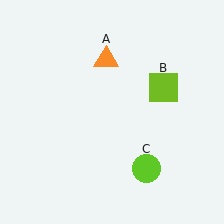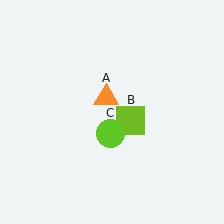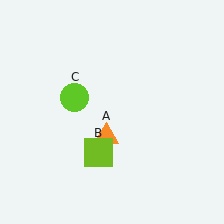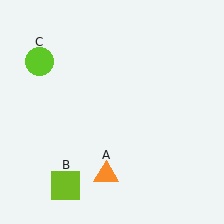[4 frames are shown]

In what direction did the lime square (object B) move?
The lime square (object B) moved down and to the left.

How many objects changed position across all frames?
3 objects changed position: orange triangle (object A), lime square (object B), lime circle (object C).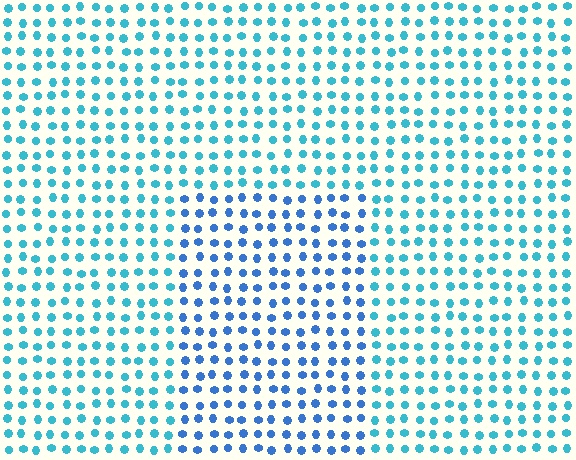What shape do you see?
I see a rectangle.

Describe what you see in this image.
The image is filled with small cyan elements in a uniform arrangement. A rectangle-shaped region is visible where the elements are tinted to a slightly different hue, forming a subtle color boundary.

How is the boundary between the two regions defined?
The boundary is defined purely by a slight shift in hue (about 28 degrees). Spacing, size, and orientation are identical on both sides.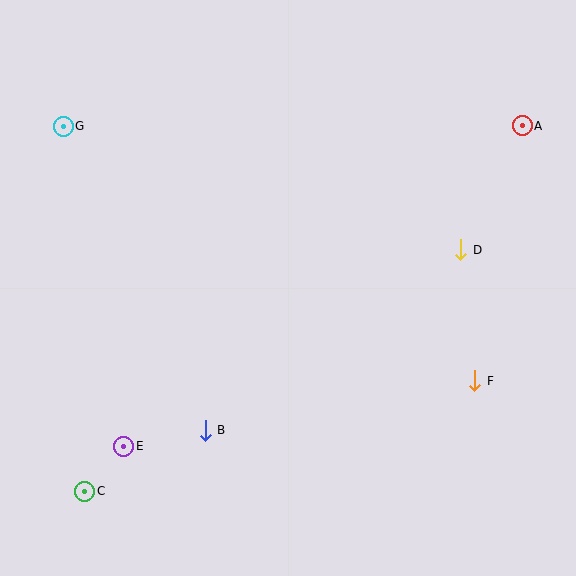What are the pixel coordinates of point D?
Point D is at (461, 250).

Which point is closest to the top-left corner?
Point G is closest to the top-left corner.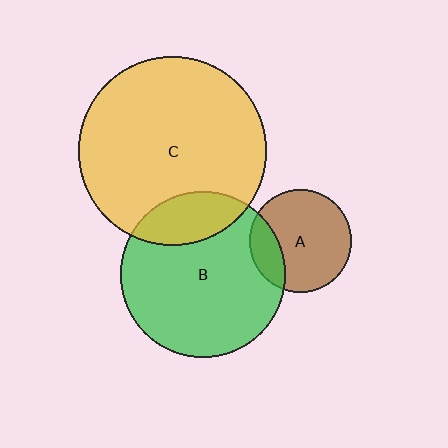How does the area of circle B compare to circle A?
Approximately 2.6 times.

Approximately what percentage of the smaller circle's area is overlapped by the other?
Approximately 20%.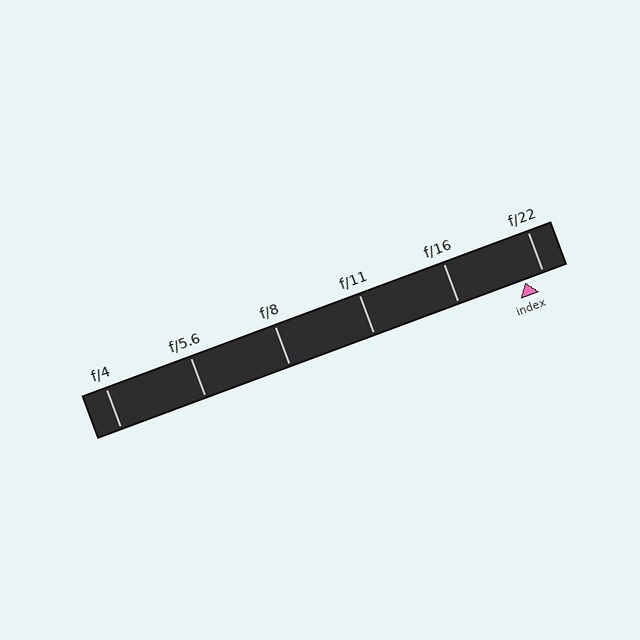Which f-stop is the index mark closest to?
The index mark is closest to f/22.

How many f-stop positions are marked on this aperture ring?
There are 6 f-stop positions marked.